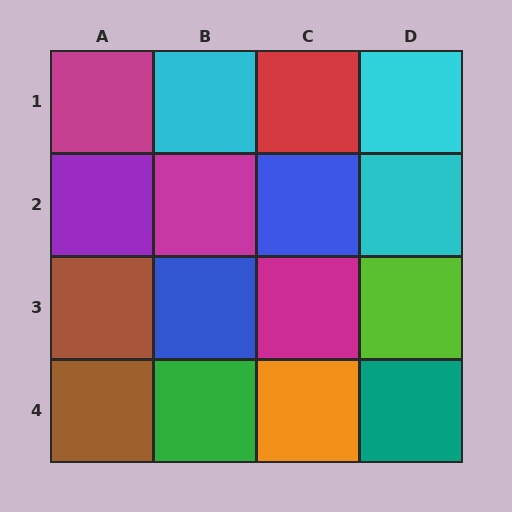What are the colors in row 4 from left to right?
Brown, green, orange, teal.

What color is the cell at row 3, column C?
Magenta.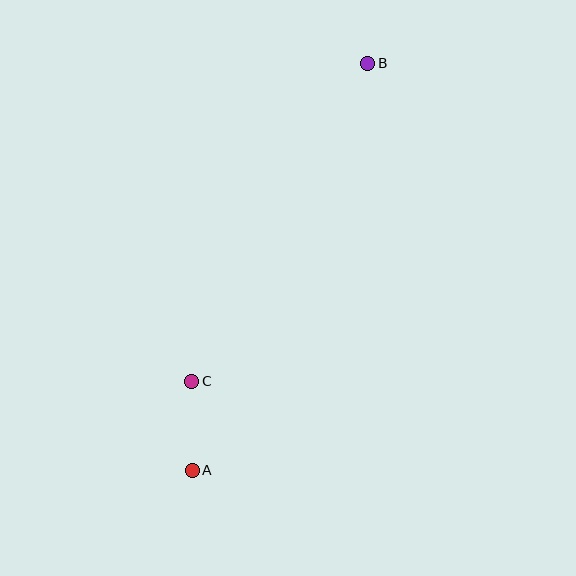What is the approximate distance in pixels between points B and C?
The distance between B and C is approximately 363 pixels.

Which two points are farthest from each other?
Points A and B are farthest from each other.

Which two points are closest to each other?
Points A and C are closest to each other.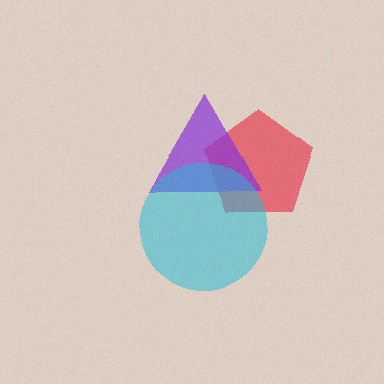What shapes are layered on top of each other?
The layered shapes are: a red pentagon, a purple triangle, a cyan circle.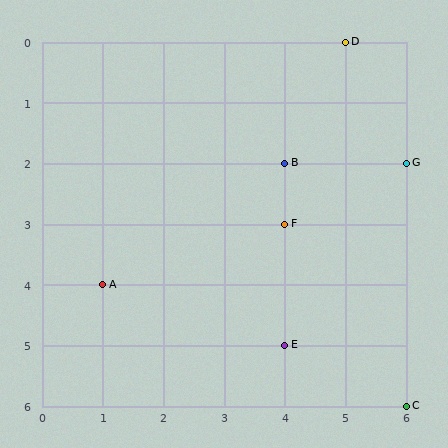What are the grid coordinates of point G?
Point G is at grid coordinates (6, 2).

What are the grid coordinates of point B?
Point B is at grid coordinates (4, 2).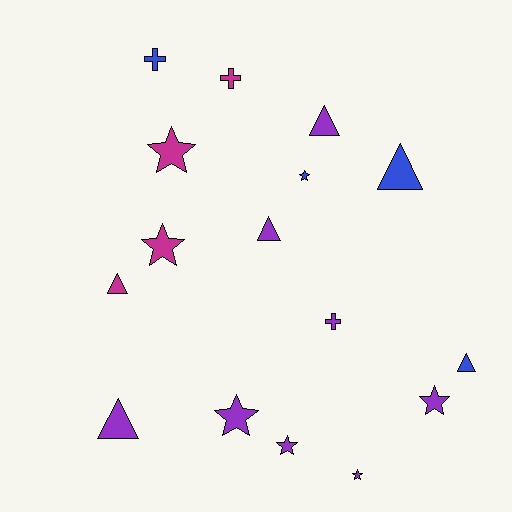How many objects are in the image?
There are 16 objects.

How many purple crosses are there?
There is 1 purple cross.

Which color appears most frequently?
Purple, with 8 objects.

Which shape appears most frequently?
Star, with 7 objects.